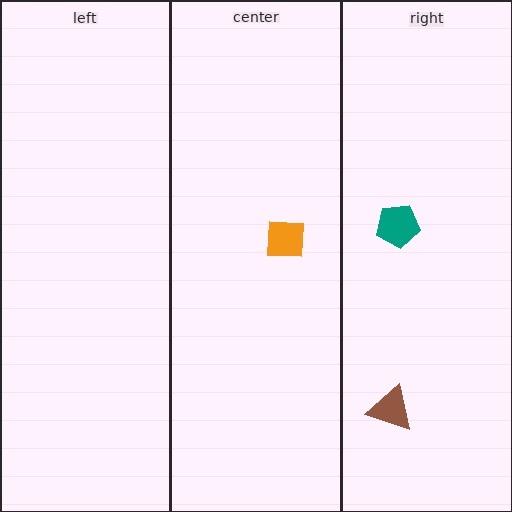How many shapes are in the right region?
2.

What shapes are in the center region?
The orange square.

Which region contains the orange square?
The center region.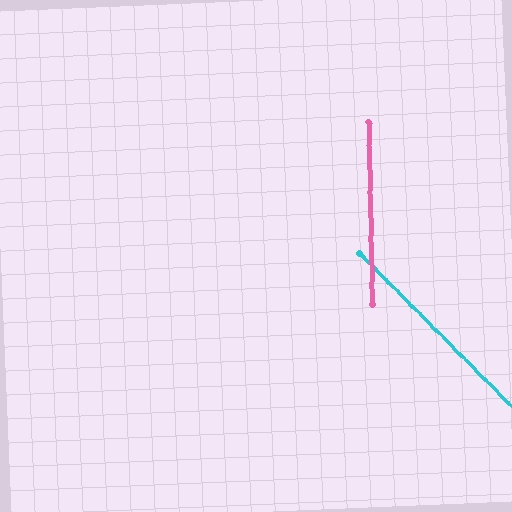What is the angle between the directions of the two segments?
Approximately 44 degrees.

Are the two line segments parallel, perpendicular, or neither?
Neither parallel nor perpendicular — they differ by about 44°.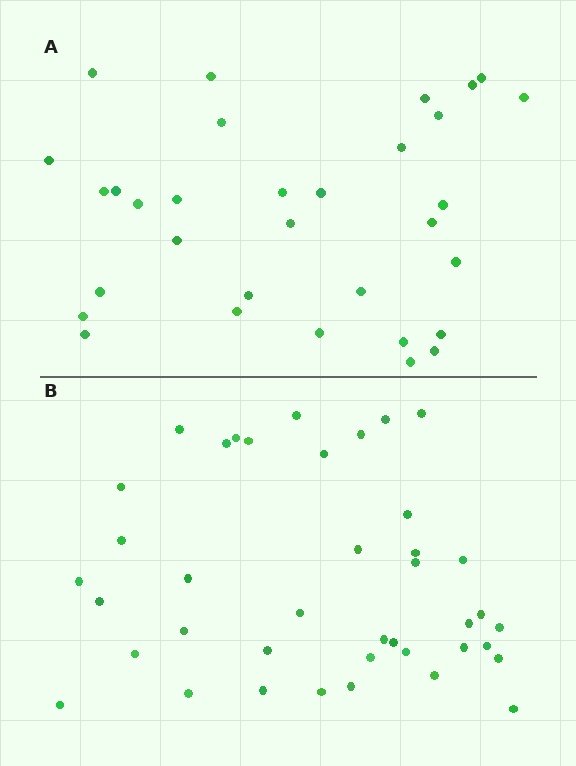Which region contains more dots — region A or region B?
Region B (the bottom region) has more dots.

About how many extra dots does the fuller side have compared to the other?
Region B has roughly 8 or so more dots than region A.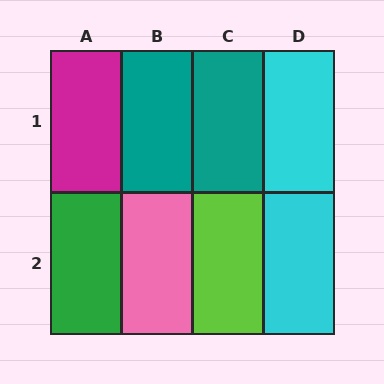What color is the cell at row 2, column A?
Green.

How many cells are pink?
1 cell is pink.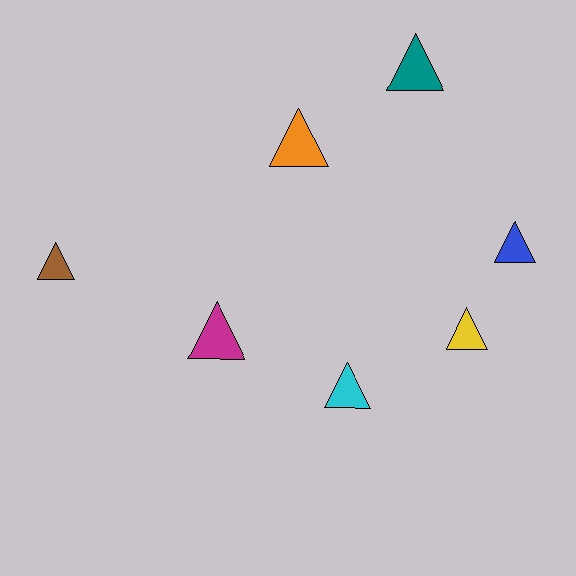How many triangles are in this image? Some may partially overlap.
There are 7 triangles.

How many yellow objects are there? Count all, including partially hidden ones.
There is 1 yellow object.